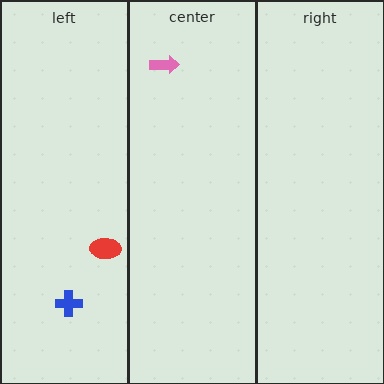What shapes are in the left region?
The blue cross, the red ellipse.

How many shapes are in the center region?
1.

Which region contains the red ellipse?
The left region.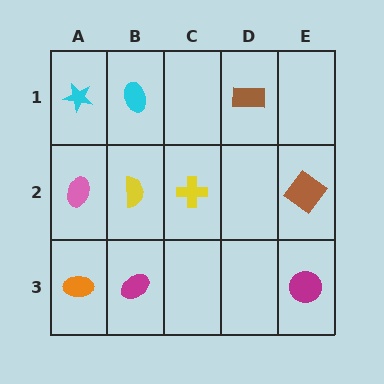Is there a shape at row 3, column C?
No, that cell is empty.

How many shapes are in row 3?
3 shapes.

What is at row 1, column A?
A cyan star.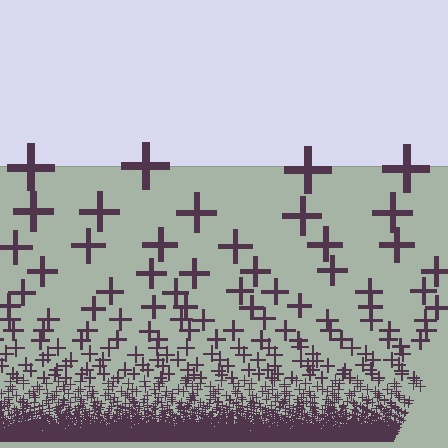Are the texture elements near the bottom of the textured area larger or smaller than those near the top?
Smaller. The gradient is inverted — elements near the bottom are smaller and denser.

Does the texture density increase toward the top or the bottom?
Density increases toward the bottom.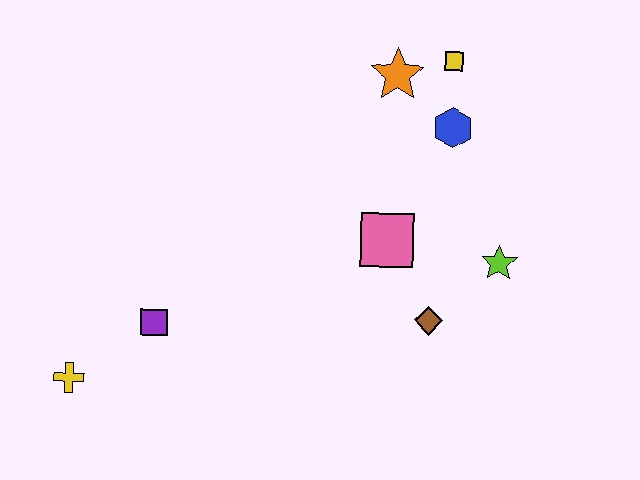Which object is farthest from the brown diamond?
The yellow cross is farthest from the brown diamond.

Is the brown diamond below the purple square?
No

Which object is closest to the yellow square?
The orange star is closest to the yellow square.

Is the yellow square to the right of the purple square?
Yes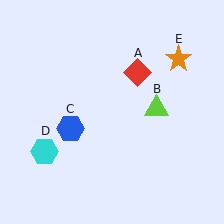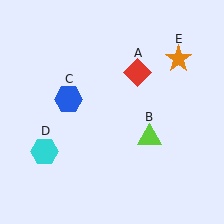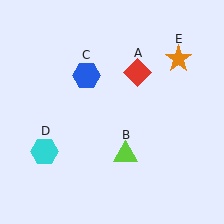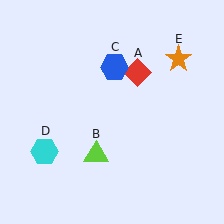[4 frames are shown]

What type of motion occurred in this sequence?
The lime triangle (object B), blue hexagon (object C) rotated clockwise around the center of the scene.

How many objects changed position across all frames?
2 objects changed position: lime triangle (object B), blue hexagon (object C).